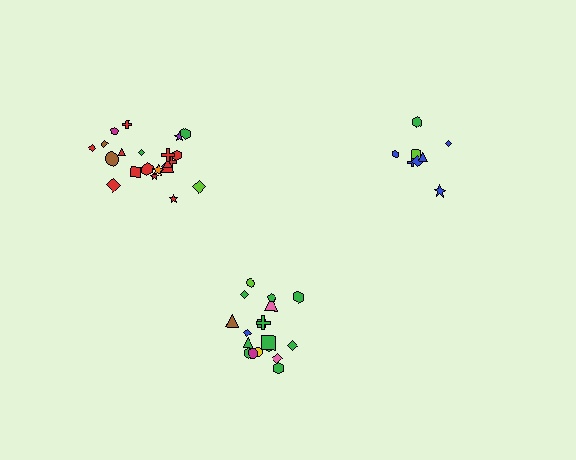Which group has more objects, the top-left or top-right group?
The top-left group.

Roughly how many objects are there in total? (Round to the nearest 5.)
Roughly 50 objects in total.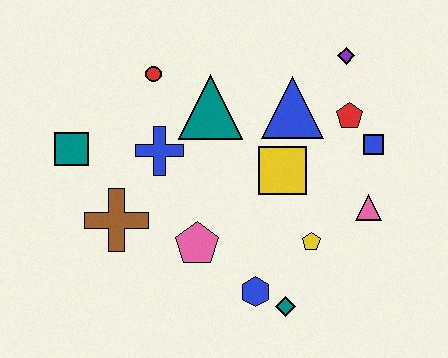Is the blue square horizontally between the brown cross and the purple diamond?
No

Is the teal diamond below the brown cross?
Yes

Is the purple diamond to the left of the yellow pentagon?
No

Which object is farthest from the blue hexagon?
The purple diamond is farthest from the blue hexagon.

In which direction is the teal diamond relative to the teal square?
The teal diamond is to the right of the teal square.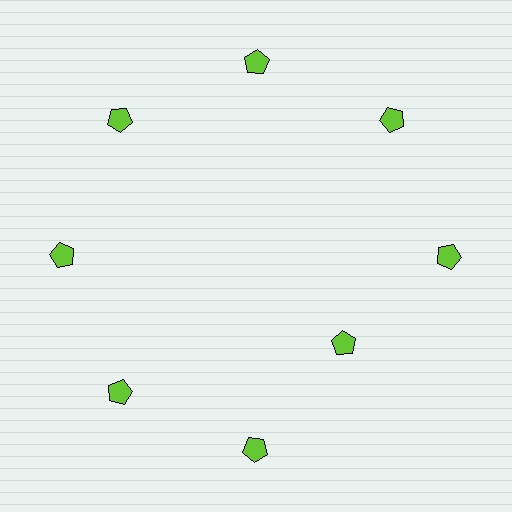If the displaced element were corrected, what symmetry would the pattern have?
It would have 8-fold rotational symmetry — the pattern would map onto itself every 45 degrees.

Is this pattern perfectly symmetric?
No. The 8 lime pentagons are arranged in a ring, but one element near the 4 o'clock position is pulled inward toward the center, breaking the 8-fold rotational symmetry.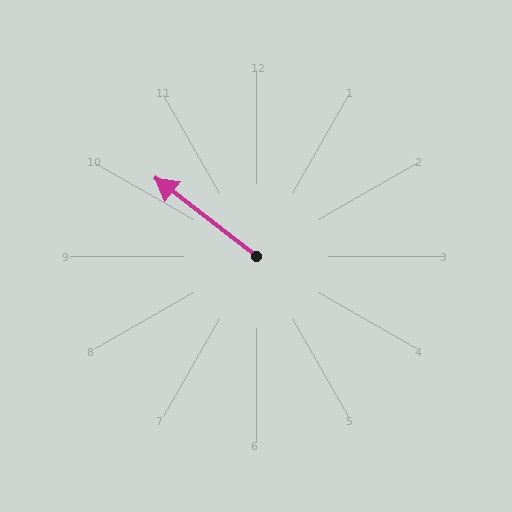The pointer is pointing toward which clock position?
Roughly 10 o'clock.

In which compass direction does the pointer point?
Northwest.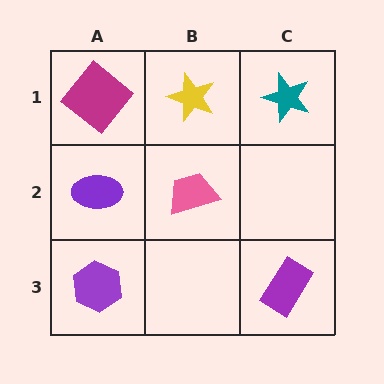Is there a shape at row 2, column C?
No, that cell is empty.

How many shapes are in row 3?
2 shapes.